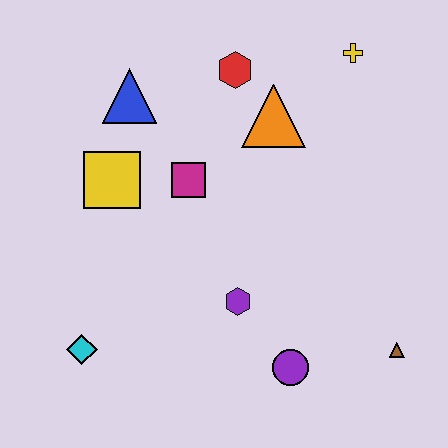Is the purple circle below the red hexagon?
Yes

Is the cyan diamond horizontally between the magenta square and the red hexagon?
No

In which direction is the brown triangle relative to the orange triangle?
The brown triangle is below the orange triangle.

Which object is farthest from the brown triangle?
The blue triangle is farthest from the brown triangle.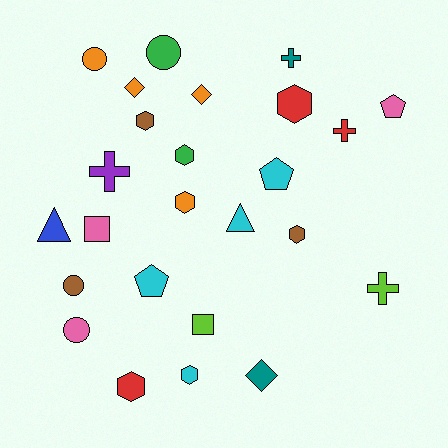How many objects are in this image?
There are 25 objects.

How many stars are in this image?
There are no stars.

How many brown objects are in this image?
There are 3 brown objects.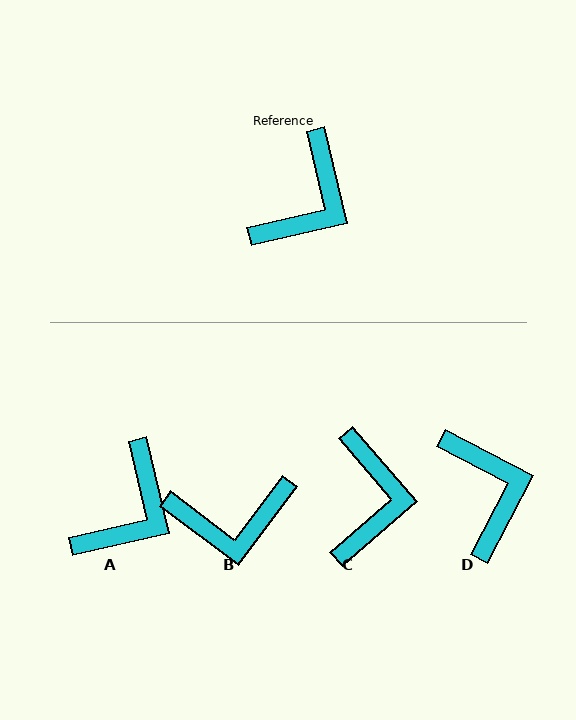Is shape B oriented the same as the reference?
No, it is off by about 50 degrees.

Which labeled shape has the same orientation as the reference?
A.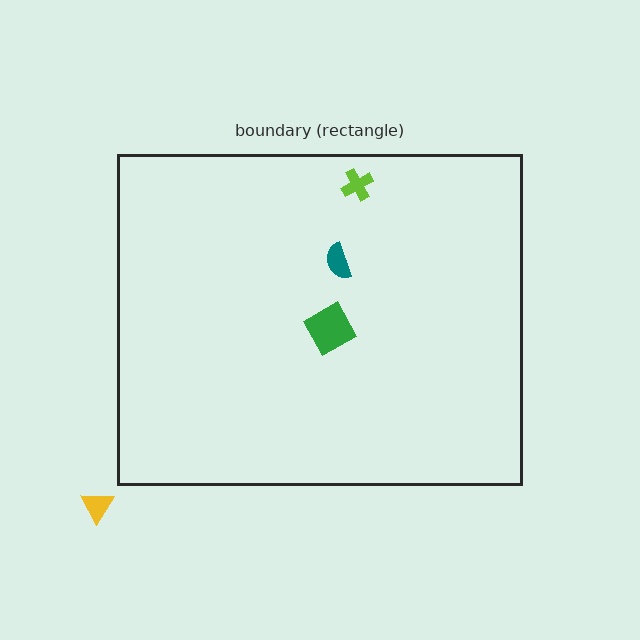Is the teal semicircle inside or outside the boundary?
Inside.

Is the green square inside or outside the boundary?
Inside.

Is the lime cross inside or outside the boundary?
Inside.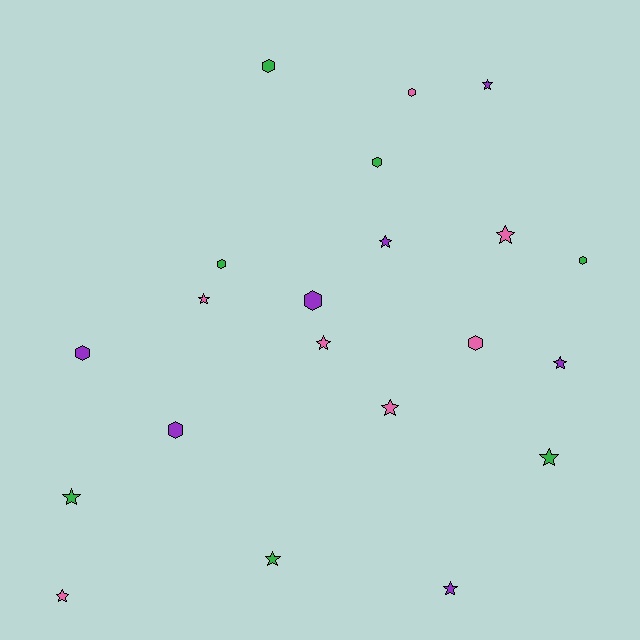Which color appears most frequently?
Pink, with 7 objects.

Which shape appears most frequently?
Star, with 12 objects.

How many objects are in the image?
There are 21 objects.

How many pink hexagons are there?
There are 2 pink hexagons.